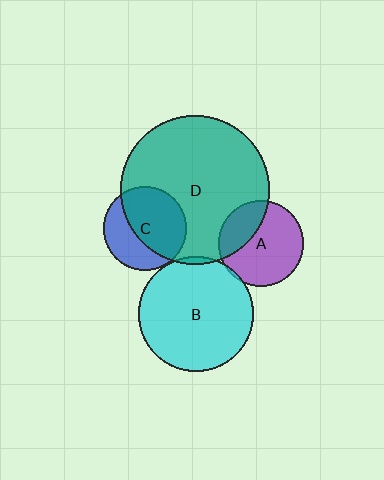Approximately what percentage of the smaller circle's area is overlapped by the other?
Approximately 5%.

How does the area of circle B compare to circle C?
Approximately 1.9 times.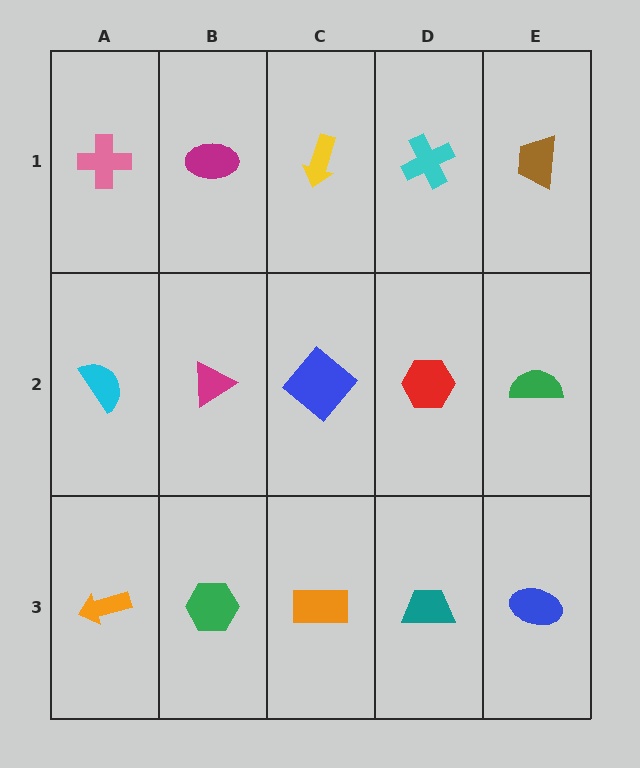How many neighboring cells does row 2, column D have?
4.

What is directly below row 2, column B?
A green hexagon.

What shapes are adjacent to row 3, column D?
A red hexagon (row 2, column D), an orange rectangle (row 3, column C), a blue ellipse (row 3, column E).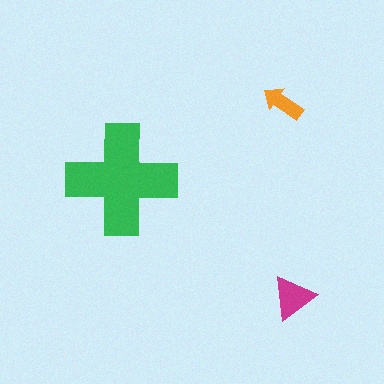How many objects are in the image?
There are 3 objects in the image.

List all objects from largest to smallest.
The green cross, the magenta triangle, the orange arrow.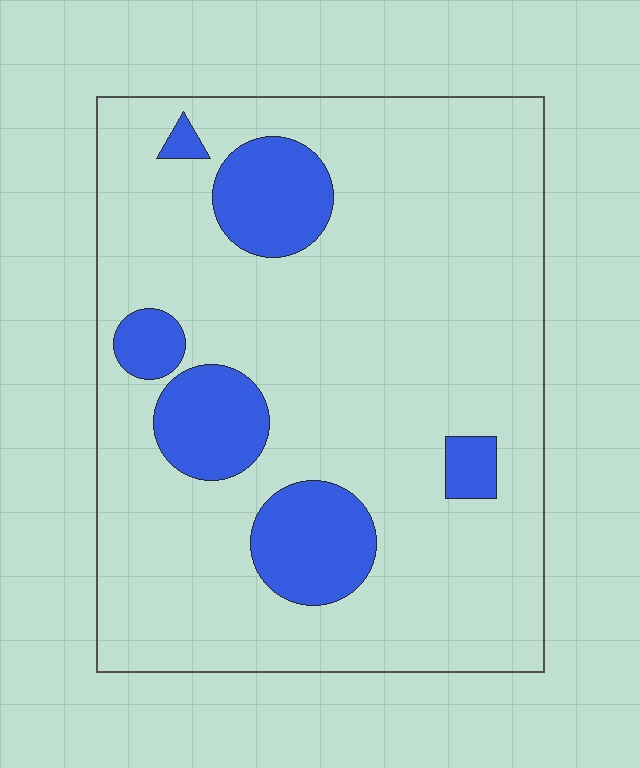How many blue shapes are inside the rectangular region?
6.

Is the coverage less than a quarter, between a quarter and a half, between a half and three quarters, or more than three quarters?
Less than a quarter.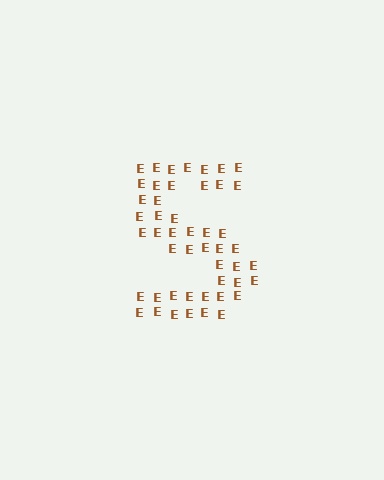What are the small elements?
The small elements are letter E's.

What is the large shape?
The large shape is the letter S.